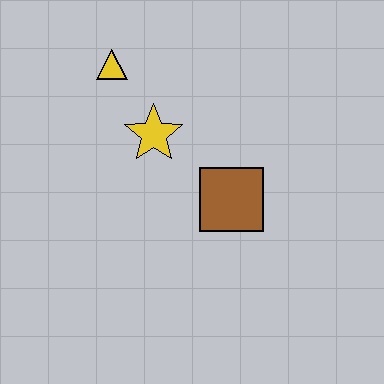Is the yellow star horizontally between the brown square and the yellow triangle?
Yes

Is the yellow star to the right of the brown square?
No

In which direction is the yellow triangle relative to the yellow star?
The yellow triangle is above the yellow star.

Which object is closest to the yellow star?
The yellow triangle is closest to the yellow star.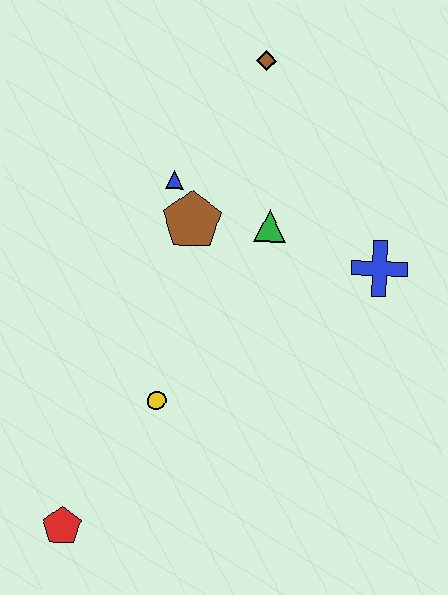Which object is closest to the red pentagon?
The yellow circle is closest to the red pentagon.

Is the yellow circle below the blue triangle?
Yes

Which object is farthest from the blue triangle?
The red pentagon is farthest from the blue triangle.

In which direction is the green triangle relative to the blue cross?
The green triangle is to the left of the blue cross.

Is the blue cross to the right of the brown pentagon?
Yes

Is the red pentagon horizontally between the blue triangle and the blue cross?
No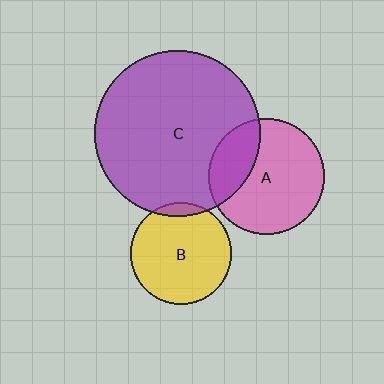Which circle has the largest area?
Circle C (purple).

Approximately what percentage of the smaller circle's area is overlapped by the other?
Approximately 5%.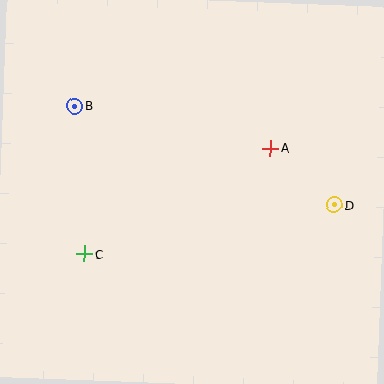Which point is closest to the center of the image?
Point A at (270, 148) is closest to the center.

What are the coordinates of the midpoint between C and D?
The midpoint between C and D is at (209, 229).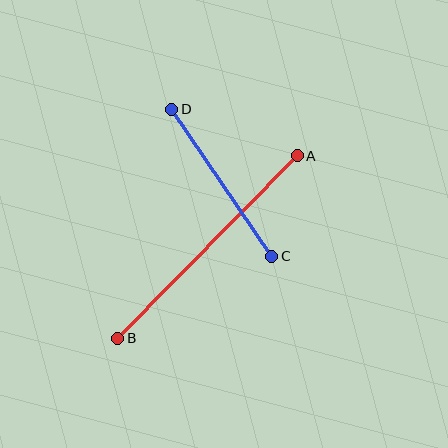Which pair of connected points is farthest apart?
Points A and B are farthest apart.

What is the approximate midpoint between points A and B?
The midpoint is at approximately (208, 247) pixels.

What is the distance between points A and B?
The distance is approximately 256 pixels.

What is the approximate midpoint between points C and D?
The midpoint is at approximately (222, 183) pixels.